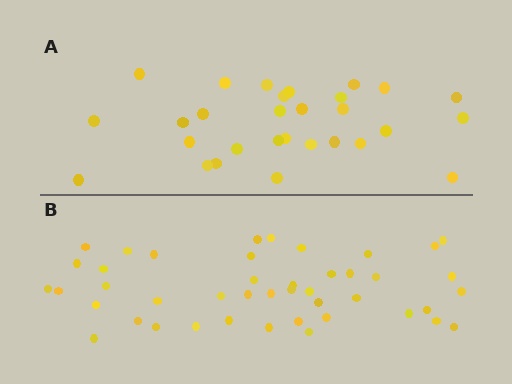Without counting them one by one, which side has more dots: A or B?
Region B (the bottom region) has more dots.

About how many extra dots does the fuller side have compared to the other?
Region B has approximately 15 more dots than region A.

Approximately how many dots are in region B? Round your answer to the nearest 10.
About 40 dots. (The exact count is 44, which rounds to 40.)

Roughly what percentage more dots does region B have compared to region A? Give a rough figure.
About 50% more.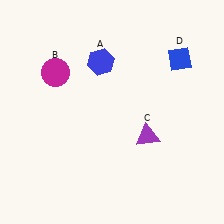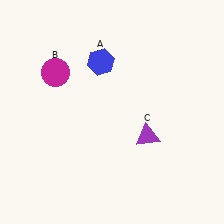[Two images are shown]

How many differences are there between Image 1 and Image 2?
There is 1 difference between the two images.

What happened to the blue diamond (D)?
The blue diamond (D) was removed in Image 2. It was in the top-right area of Image 1.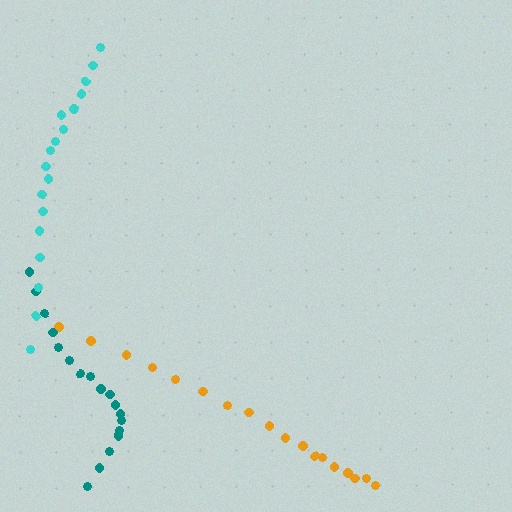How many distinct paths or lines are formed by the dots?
There are 3 distinct paths.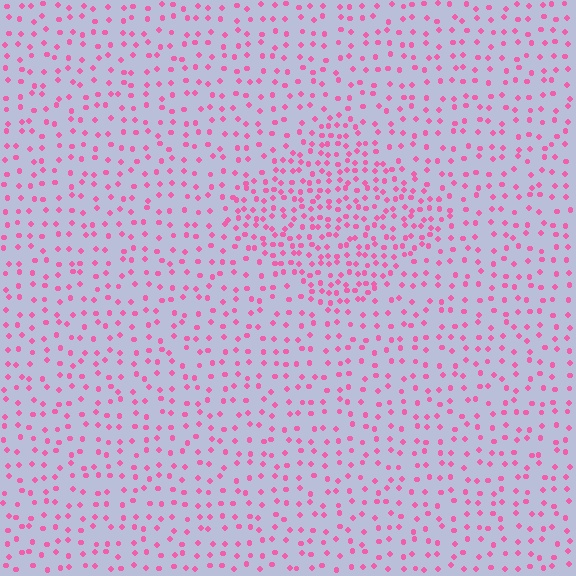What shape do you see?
I see a diamond.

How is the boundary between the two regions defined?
The boundary is defined by a change in element density (approximately 1.9x ratio). All elements are the same color, size, and shape.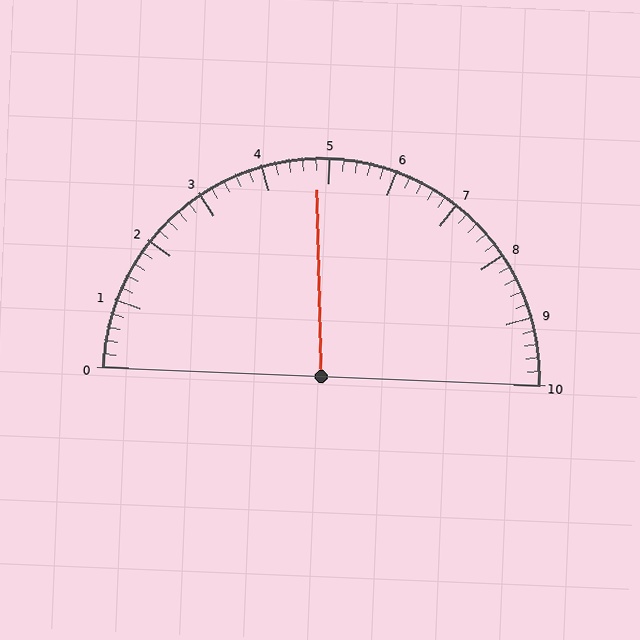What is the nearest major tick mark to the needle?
The nearest major tick mark is 5.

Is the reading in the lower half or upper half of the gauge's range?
The reading is in the lower half of the range (0 to 10).